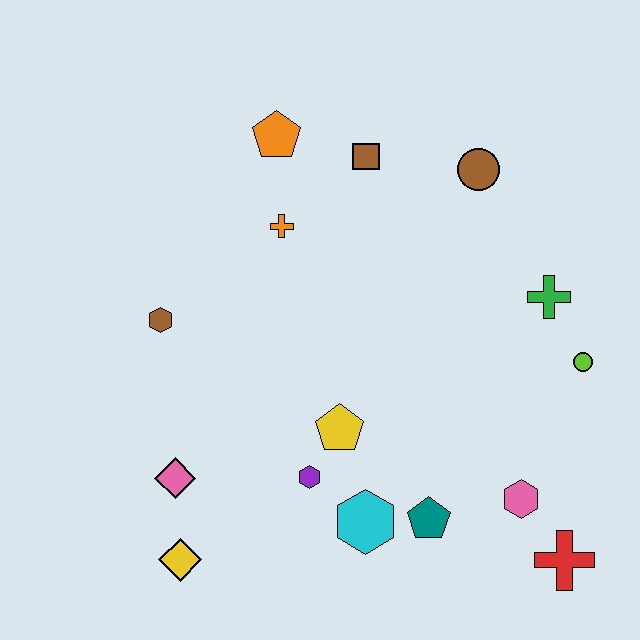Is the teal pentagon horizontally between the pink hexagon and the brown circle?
No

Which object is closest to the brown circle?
The brown square is closest to the brown circle.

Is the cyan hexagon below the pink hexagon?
Yes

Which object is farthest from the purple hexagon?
The brown circle is farthest from the purple hexagon.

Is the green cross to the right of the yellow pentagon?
Yes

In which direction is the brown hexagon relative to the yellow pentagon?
The brown hexagon is to the left of the yellow pentagon.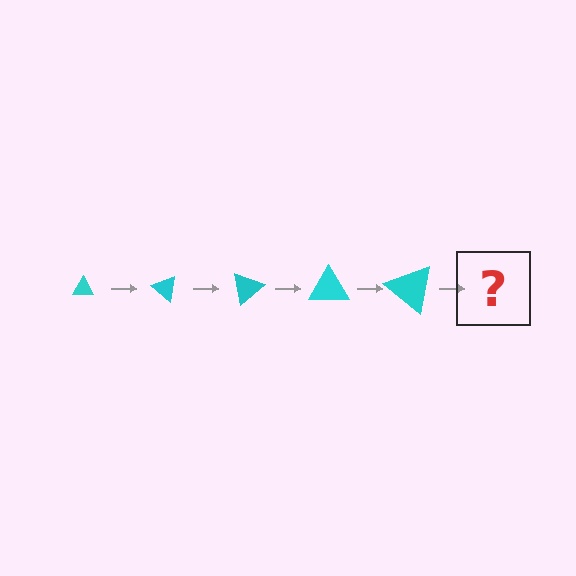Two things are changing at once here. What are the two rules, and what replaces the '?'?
The two rules are that the triangle grows larger each step and it rotates 40 degrees each step. The '?' should be a triangle, larger than the previous one and rotated 200 degrees from the start.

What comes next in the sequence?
The next element should be a triangle, larger than the previous one and rotated 200 degrees from the start.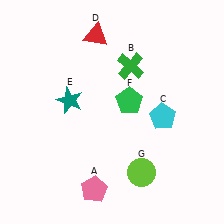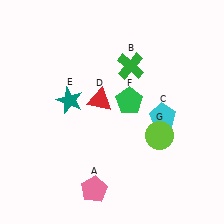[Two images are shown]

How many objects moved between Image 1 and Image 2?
2 objects moved between the two images.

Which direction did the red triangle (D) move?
The red triangle (D) moved down.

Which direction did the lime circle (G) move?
The lime circle (G) moved up.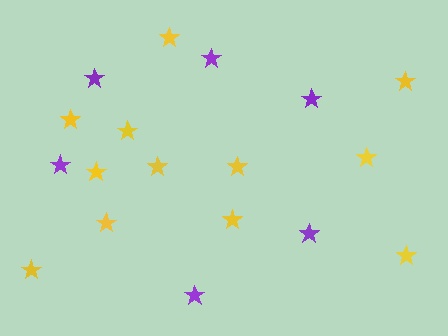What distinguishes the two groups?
There are 2 groups: one group of purple stars (6) and one group of yellow stars (12).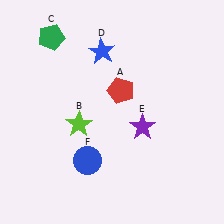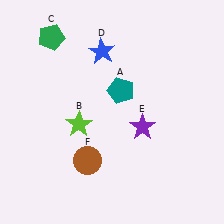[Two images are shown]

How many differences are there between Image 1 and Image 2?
There are 2 differences between the two images.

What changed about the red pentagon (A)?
In Image 1, A is red. In Image 2, it changed to teal.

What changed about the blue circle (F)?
In Image 1, F is blue. In Image 2, it changed to brown.